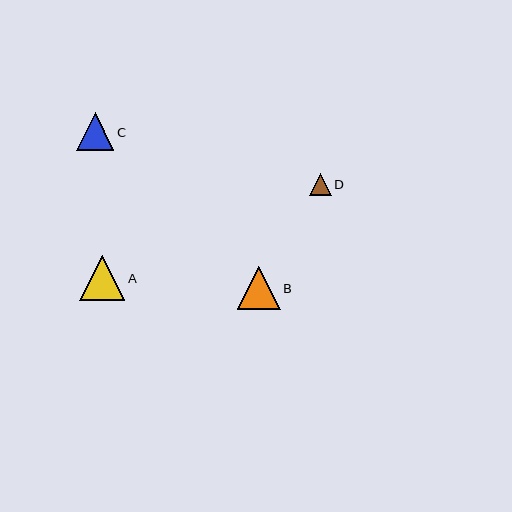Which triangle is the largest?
Triangle A is the largest with a size of approximately 45 pixels.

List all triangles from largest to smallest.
From largest to smallest: A, B, C, D.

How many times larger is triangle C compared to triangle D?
Triangle C is approximately 1.7 times the size of triangle D.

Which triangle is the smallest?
Triangle D is the smallest with a size of approximately 22 pixels.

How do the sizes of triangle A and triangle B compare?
Triangle A and triangle B are approximately the same size.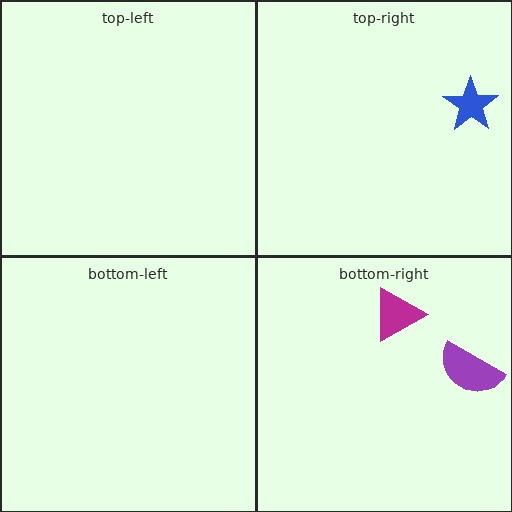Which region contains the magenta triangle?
The bottom-right region.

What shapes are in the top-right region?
The blue star.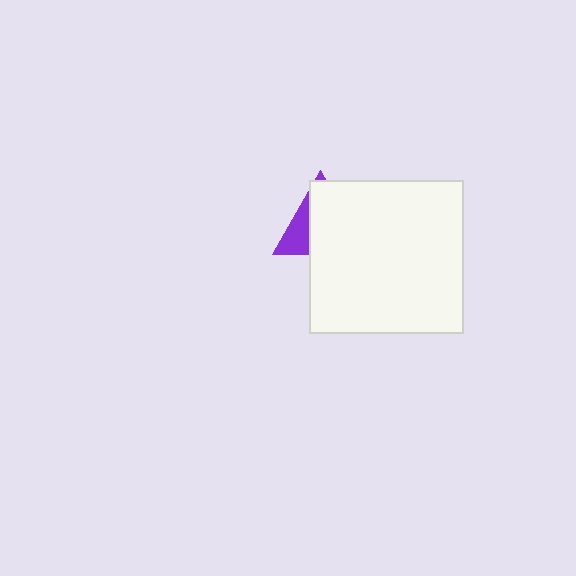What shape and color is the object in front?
The object in front is a white square.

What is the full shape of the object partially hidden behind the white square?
The partially hidden object is a purple triangle.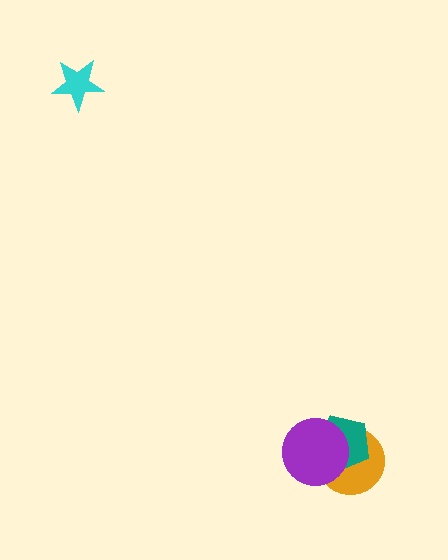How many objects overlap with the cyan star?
0 objects overlap with the cyan star.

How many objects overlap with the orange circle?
2 objects overlap with the orange circle.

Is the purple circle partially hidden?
No, no other shape covers it.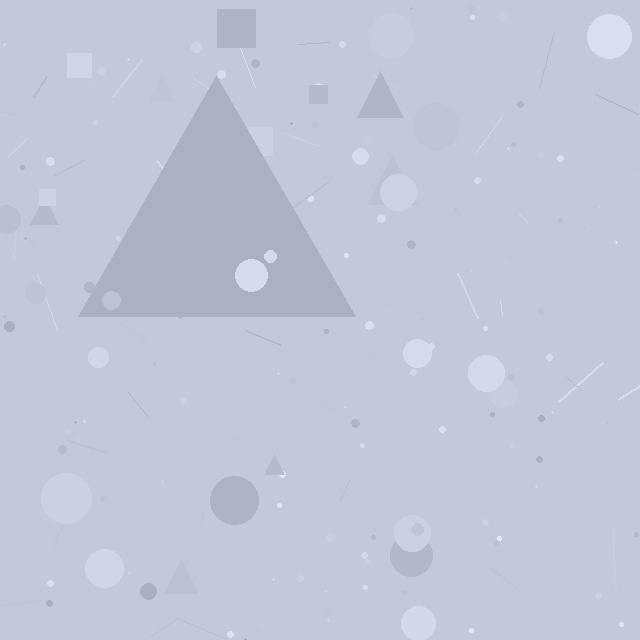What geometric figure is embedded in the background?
A triangle is embedded in the background.